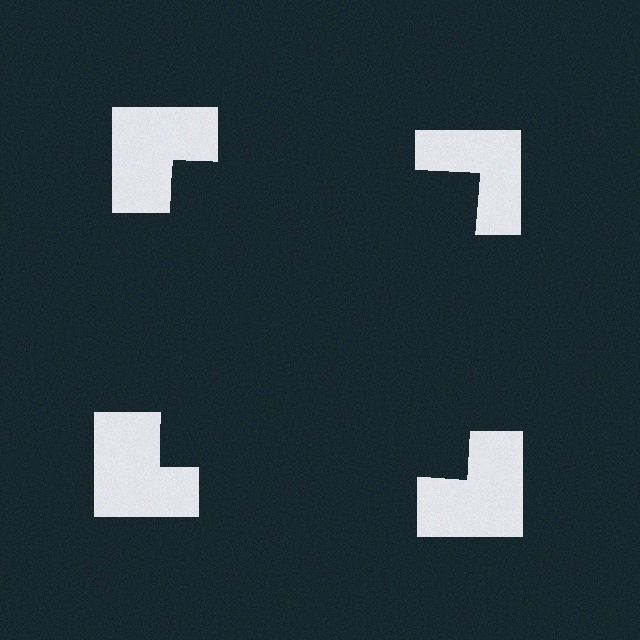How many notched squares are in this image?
There are 4 — one at each vertex of the illusory square.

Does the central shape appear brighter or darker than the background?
It typically appears slightly darker than the background, even though no actual brightness change is drawn.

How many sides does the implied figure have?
4 sides.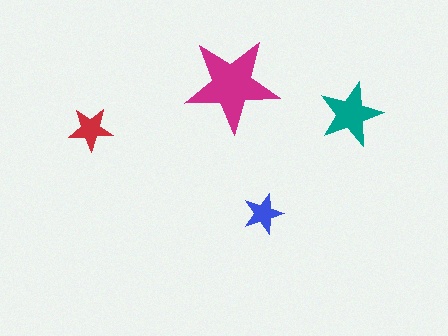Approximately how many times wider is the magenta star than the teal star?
About 1.5 times wider.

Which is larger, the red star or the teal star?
The teal one.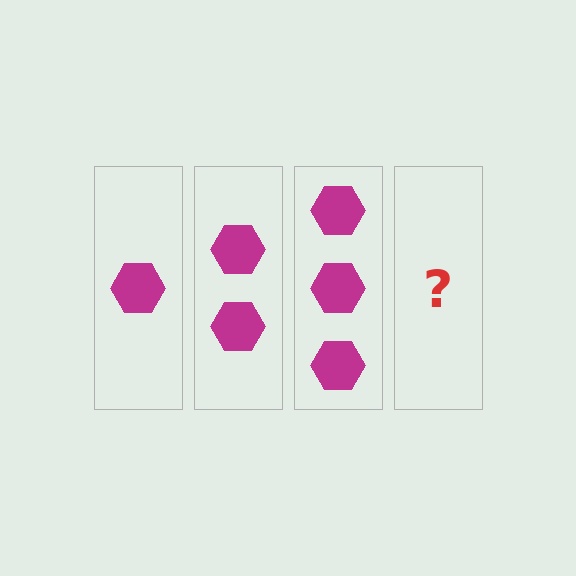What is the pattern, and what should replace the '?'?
The pattern is that each step adds one more hexagon. The '?' should be 4 hexagons.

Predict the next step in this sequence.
The next step is 4 hexagons.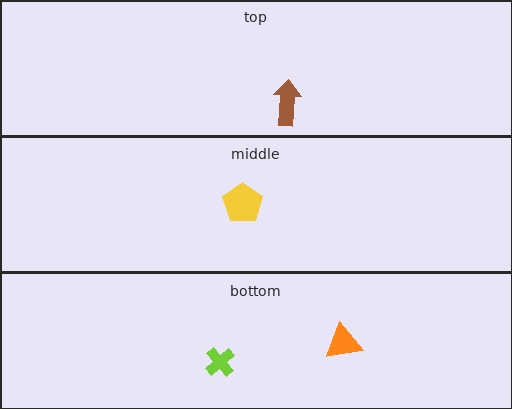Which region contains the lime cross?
The bottom region.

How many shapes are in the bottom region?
2.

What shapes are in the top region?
The brown arrow.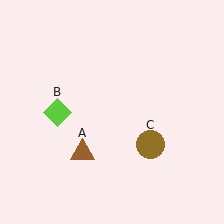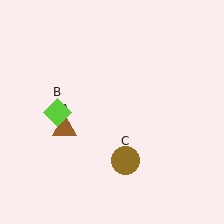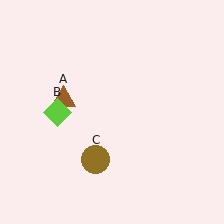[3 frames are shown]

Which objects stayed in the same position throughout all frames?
Lime diamond (object B) remained stationary.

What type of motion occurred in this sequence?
The brown triangle (object A), brown circle (object C) rotated clockwise around the center of the scene.